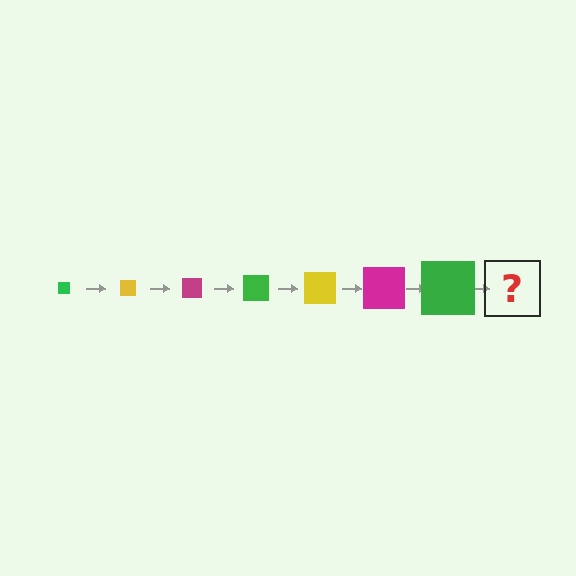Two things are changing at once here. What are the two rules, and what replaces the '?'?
The two rules are that the square grows larger each step and the color cycles through green, yellow, and magenta. The '?' should be a yellow square, larger than the previous one.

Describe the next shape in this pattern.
It should be a yellow square, larger than the previous one.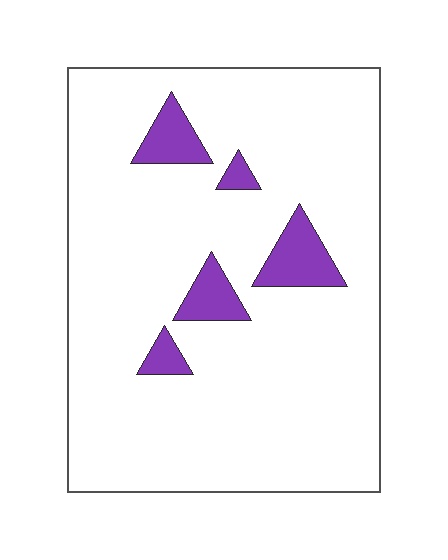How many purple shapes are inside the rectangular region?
5.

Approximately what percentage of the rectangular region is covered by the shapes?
Approximately 10%.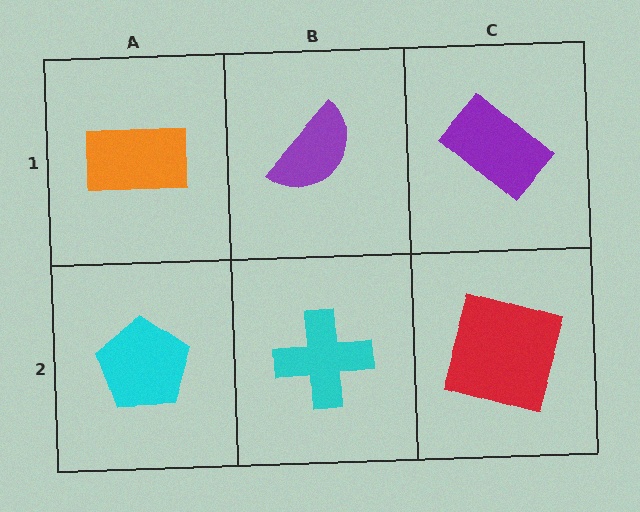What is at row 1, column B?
A purple semicircle.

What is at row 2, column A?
A cyan pentagon.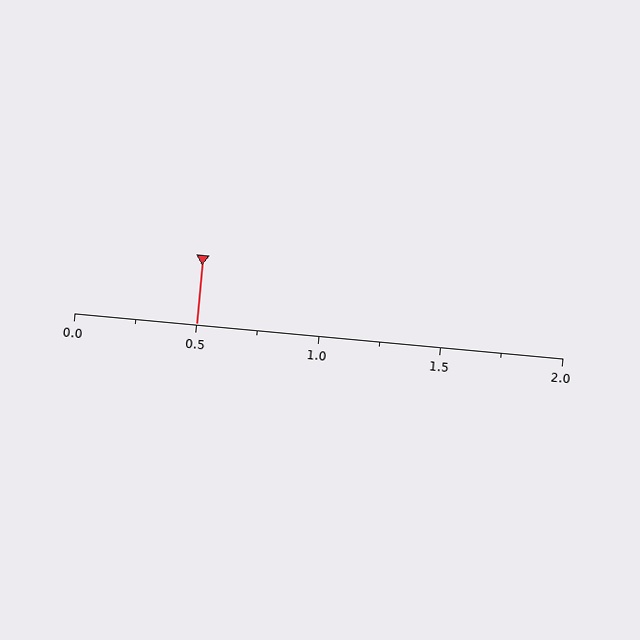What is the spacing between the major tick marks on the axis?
The major ticks are spaced 0.5 apart.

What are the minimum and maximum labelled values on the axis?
The axis runs from 0.0 to 2.0.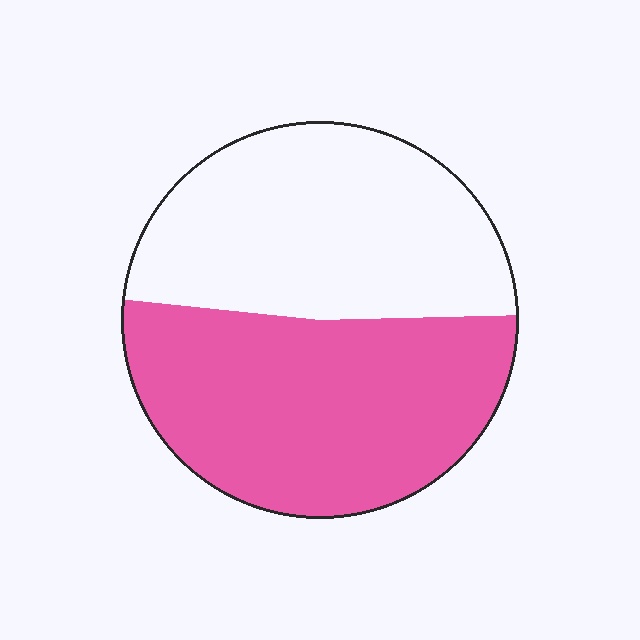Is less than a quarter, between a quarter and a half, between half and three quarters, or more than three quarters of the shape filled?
Between half and three quarters.